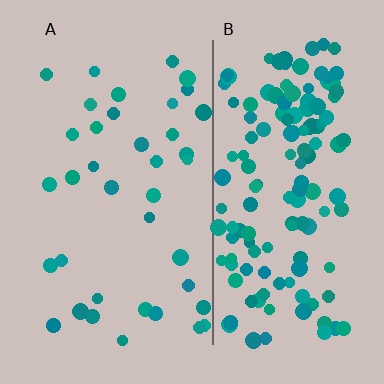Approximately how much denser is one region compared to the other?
Approximately 3.9× — region B over region A.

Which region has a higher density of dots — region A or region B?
B (the right).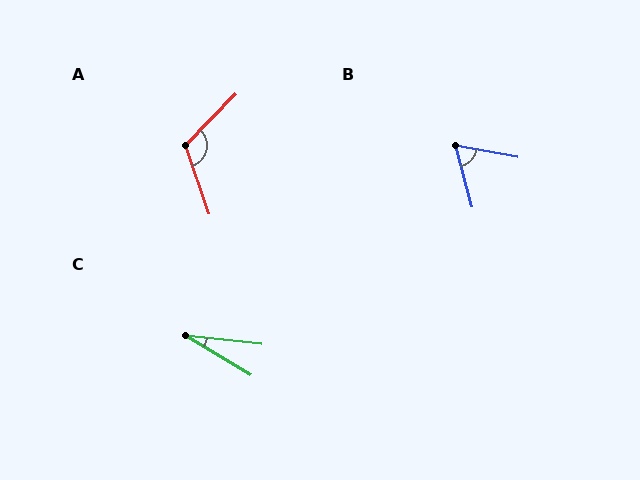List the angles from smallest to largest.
C (24°), B (65°), A (117°).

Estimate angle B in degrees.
Approximately 65 degrees.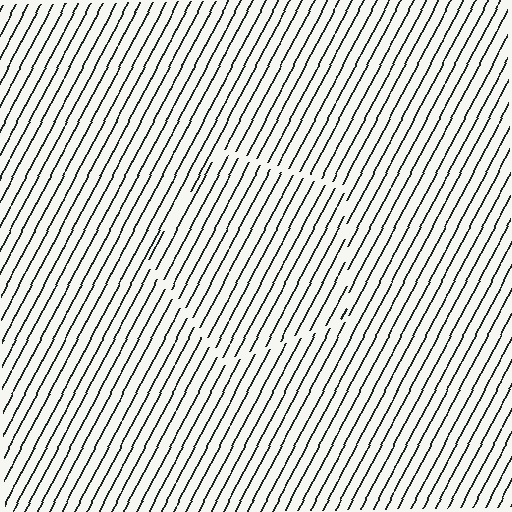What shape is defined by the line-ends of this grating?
An illusory pentagon. The interior of the shape contains the same grating, shifted by half a period — the contour is defined by the phase discontinuity where line-ends from the inner and outer gratings abut.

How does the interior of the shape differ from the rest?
The interior of the shape contains the same grating, shifted by half a period — the contour is defined by the phase discontinuity where line-ends from the inner and outer gratings abut.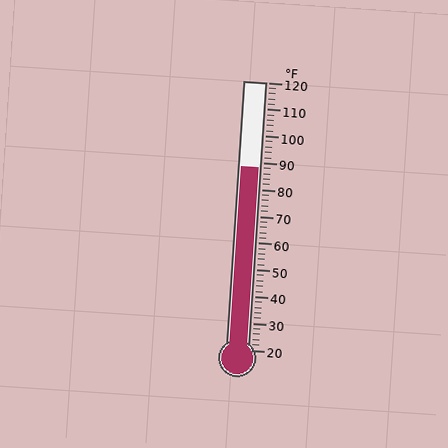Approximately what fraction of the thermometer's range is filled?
The thermometer is filled to approximately 70% of its range.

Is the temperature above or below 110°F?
The temperature is below 110°F.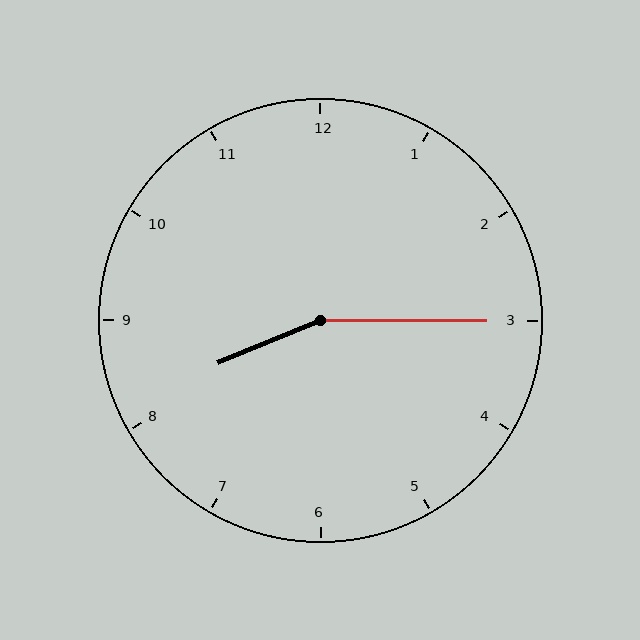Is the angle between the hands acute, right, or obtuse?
It is obtuse.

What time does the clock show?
8:15.